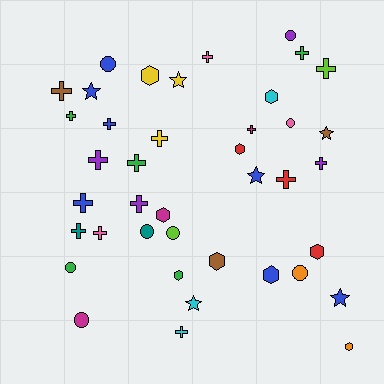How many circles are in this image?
There are 8 circles.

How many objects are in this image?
There are 40 objects.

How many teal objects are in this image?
There are 2 teal objects.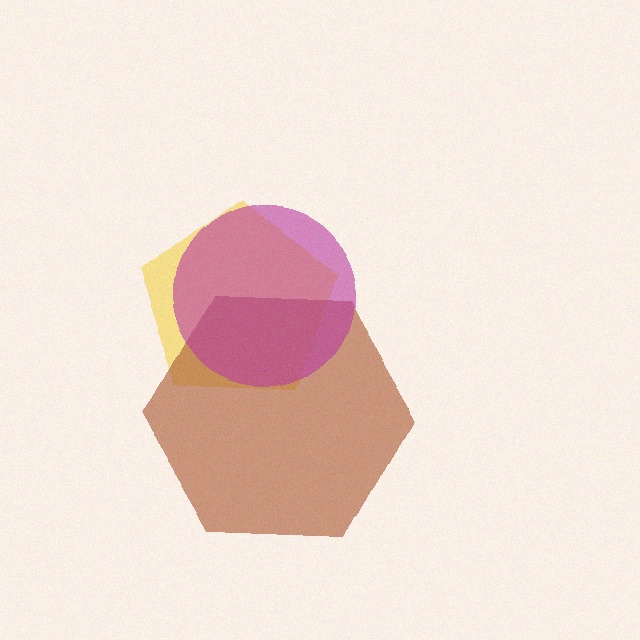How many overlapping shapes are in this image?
There are 3 overlapping shapes in the image.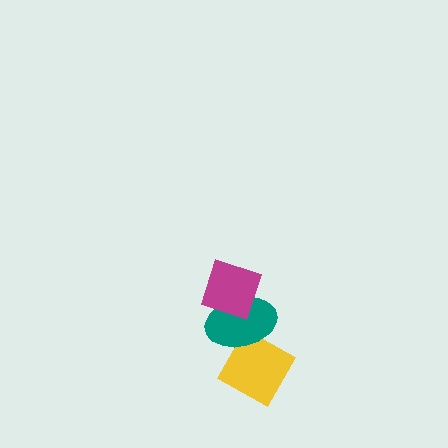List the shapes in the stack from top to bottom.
From top to bottom: the magenta diamond, the teal ellipse, the yellow diamond.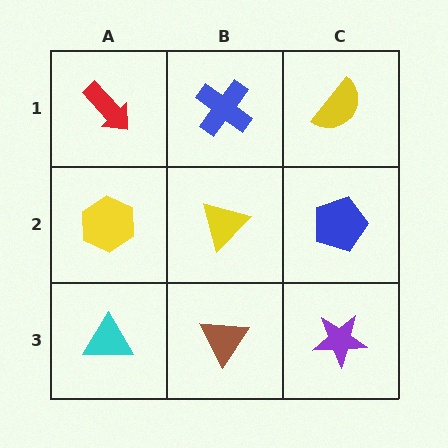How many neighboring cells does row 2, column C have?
3.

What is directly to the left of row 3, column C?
A brown triangle.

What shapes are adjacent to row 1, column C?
A blue pentagon (row 2, column C), a blue cross (row 1, column B).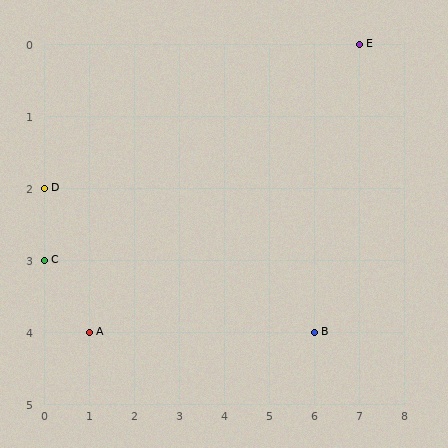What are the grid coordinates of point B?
Point B is at grid coordinates (6, 4).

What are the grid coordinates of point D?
Point D is at grid coordinates (0, 2).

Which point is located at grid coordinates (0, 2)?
Point D is at (0, 2).